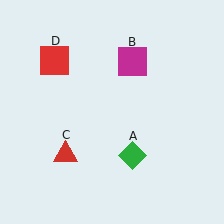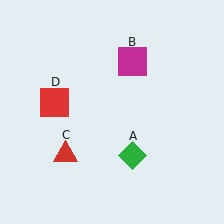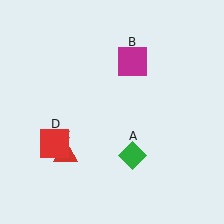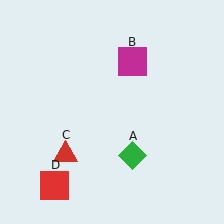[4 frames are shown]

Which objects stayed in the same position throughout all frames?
Green diamond (object A) and magenta square (object B) and red triangle (object C) remained stationary.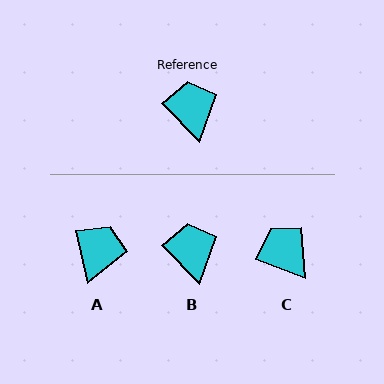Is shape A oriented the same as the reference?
No, it is off by about 32 degrees.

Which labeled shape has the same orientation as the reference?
B.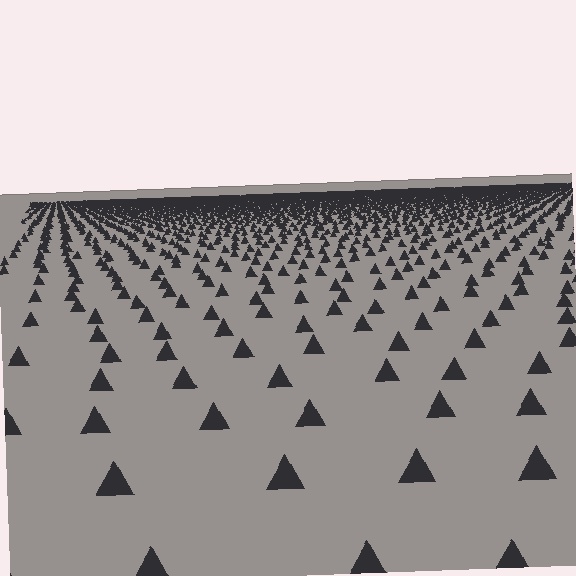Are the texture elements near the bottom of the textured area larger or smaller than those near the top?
Larger. Near the bottom, elements are closer to the viewer and appear at a bigger on-screen size.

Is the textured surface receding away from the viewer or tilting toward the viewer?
The surface is receding away from the viewer. Texture elements get smaller and denser toward the top.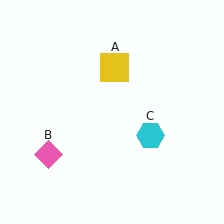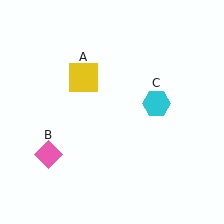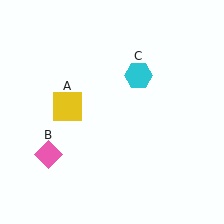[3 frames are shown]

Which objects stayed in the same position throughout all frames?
Pink diamond (object B) remained stationary.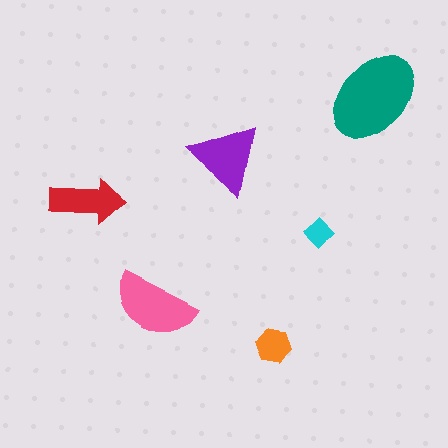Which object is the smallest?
The cyan diamond.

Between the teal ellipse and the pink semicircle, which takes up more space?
The teal ellipse.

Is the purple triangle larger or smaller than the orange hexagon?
Larger.